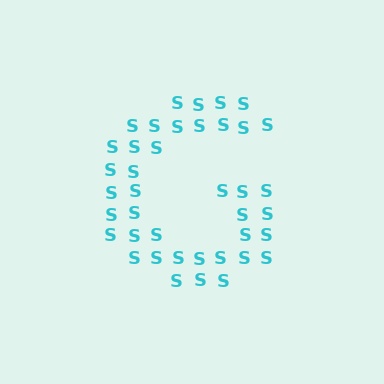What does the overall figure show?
The overall figure shows the letter G.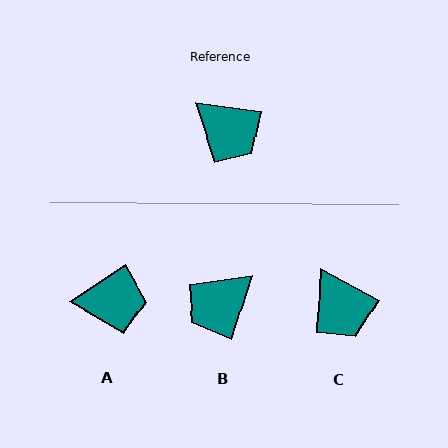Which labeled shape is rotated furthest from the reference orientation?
B, about 100 degrees away.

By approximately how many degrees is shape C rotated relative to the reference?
Approximately 21 degrees clockwise.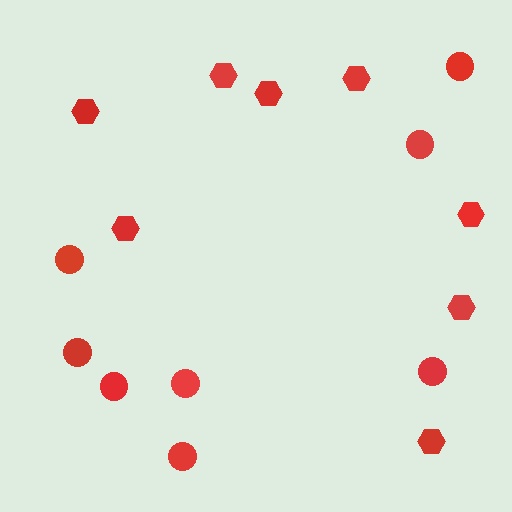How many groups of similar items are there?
There are 2 groups: one group of hexagons (8) and one group of circles (8).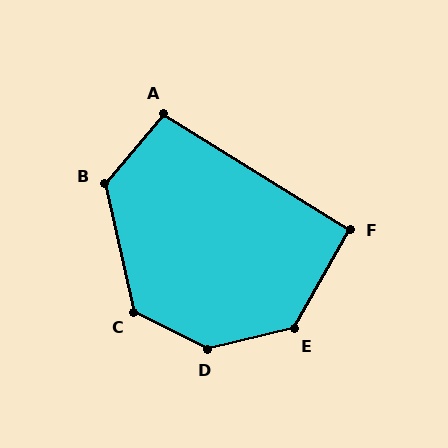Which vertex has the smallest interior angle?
F, at approximately 93 degrees.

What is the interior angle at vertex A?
Approximately 98 degrees (obtuse).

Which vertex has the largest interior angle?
D, at approximately 140 degrees.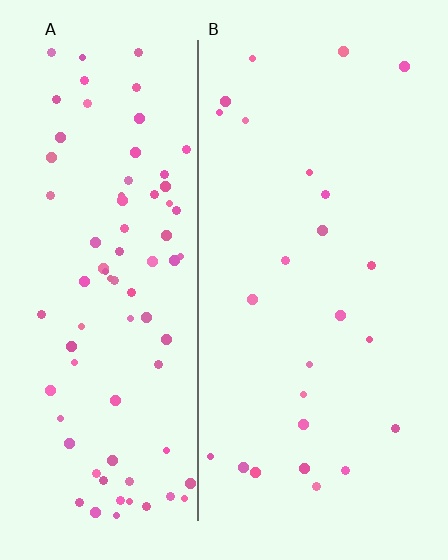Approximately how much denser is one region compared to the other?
Approximately 3.4× — region A over region B.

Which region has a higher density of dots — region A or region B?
A (the left).